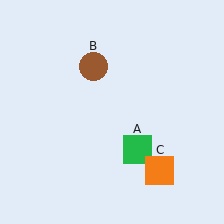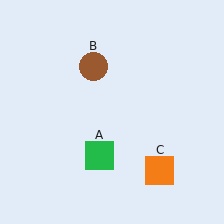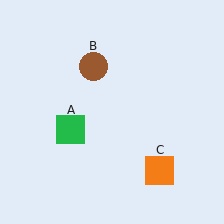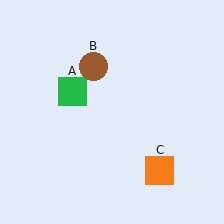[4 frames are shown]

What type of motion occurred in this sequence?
The green square (object A) rotated clockwise around the center of the scene.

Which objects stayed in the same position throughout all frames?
Brown circle (object B) and orange square (object C) remained stationary.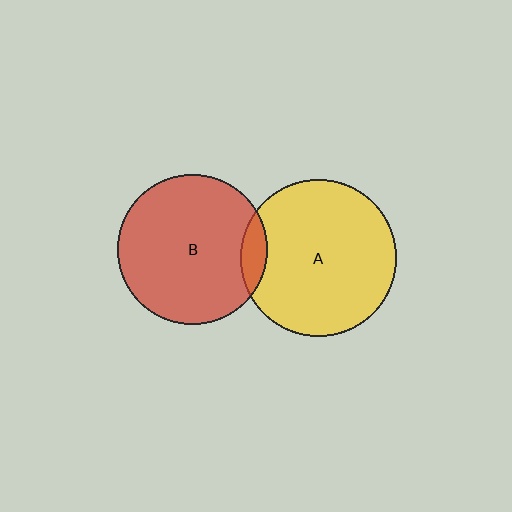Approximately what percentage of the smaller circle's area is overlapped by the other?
Approximately 10%.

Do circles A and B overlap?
Yes.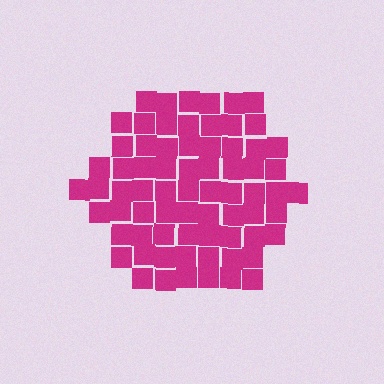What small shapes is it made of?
It is made of small squares.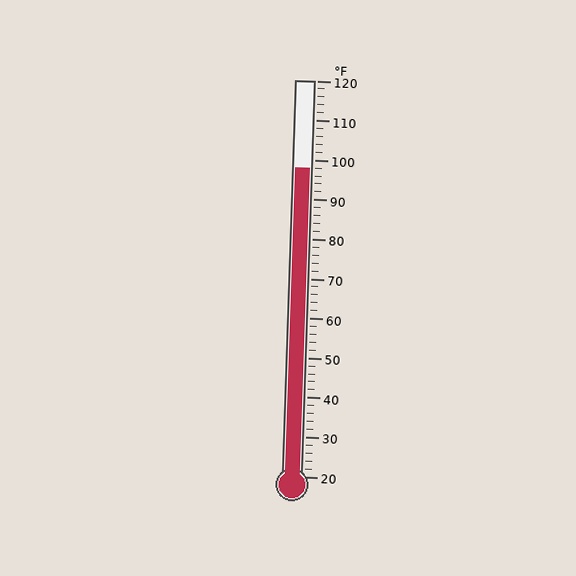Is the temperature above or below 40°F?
The temperature is above 40°F.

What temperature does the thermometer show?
The thermometer shows approximately 98°F.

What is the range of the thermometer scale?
The thermometer scale ranges from 20°F to 120°F.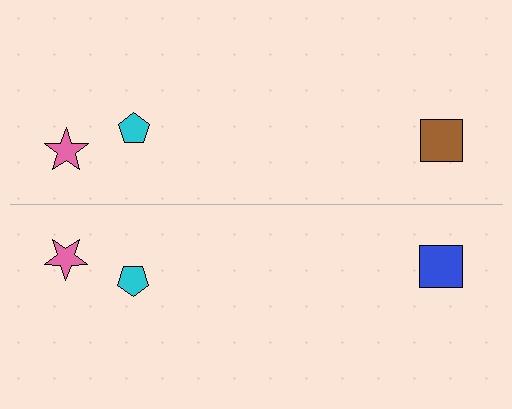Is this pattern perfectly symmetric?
No, the pattern is not perfectly symmetric. The blue square on the bottom side breaks the symmetry — its mirror counterpart is brown.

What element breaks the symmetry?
The blue square on the bottom side breaks the symmetry — its mirror counterpart is brown.